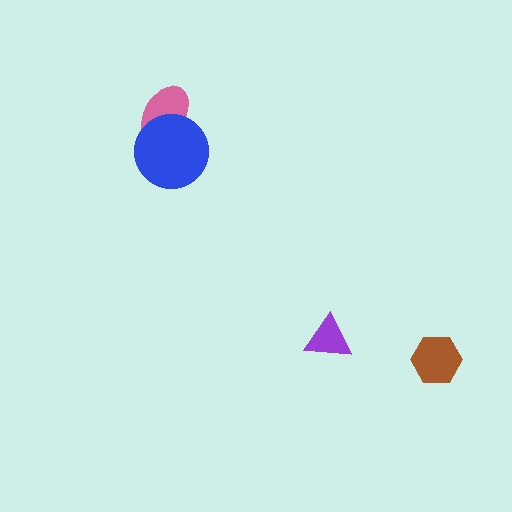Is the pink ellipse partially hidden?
Yes, it is partially covered by another shape.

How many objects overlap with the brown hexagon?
0 objects overlap with the brown hexagon.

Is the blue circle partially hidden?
No, no other shape covers it.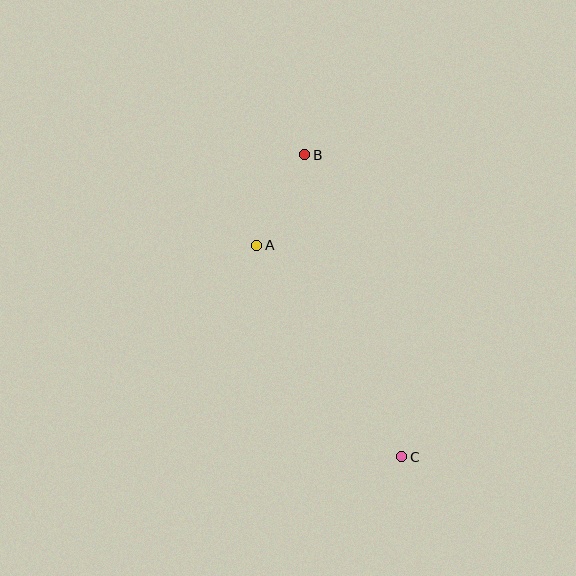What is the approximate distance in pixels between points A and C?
The distance between A and C is approximately 256 pixels.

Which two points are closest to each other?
Points A and B are closest to each other.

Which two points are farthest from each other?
Points B and C are farthest from each other.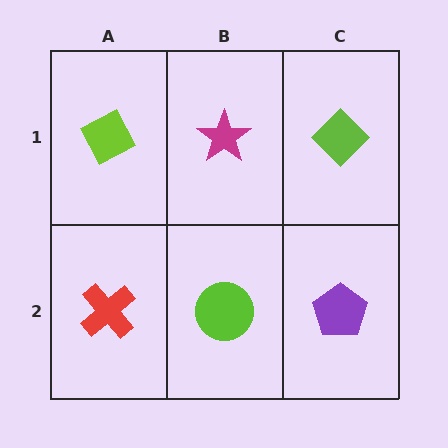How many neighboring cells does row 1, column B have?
3.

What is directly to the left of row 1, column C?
A magenta star.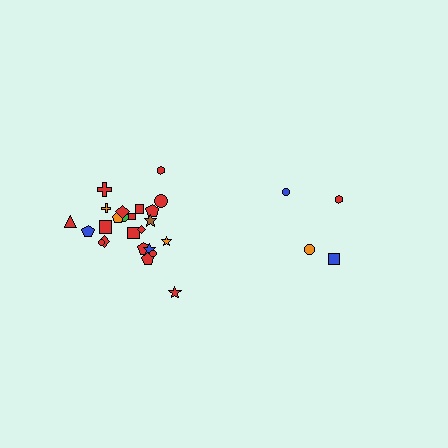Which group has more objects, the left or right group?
The left group.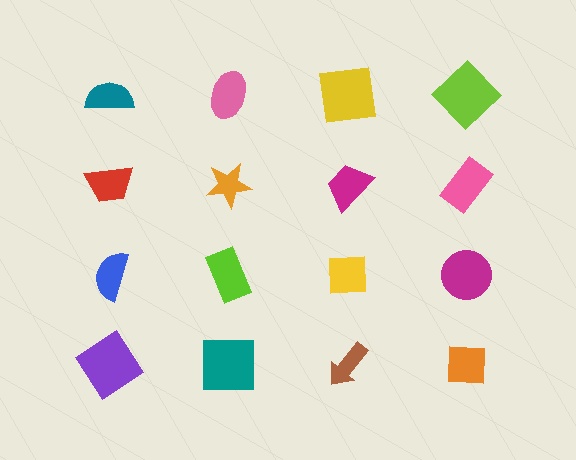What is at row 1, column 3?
A yellow square.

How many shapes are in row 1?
4 shapes.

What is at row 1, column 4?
A lime diamond.